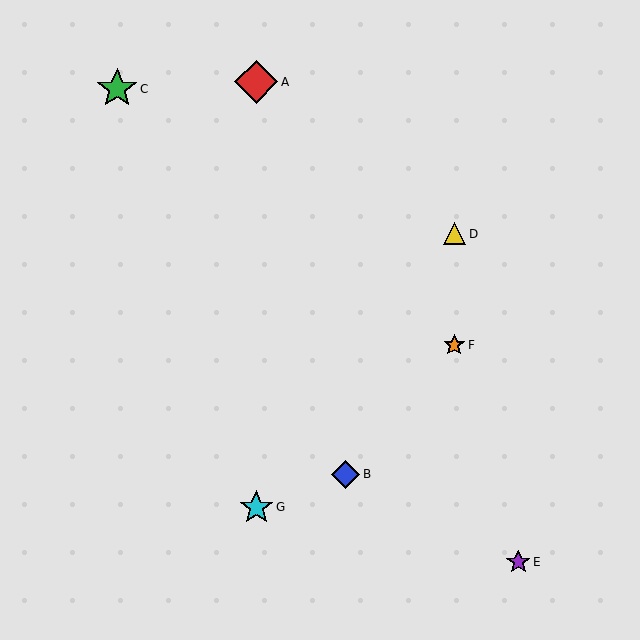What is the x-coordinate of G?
Object G is at x≈256.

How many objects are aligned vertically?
2 objects (A, G) are aligned vertically.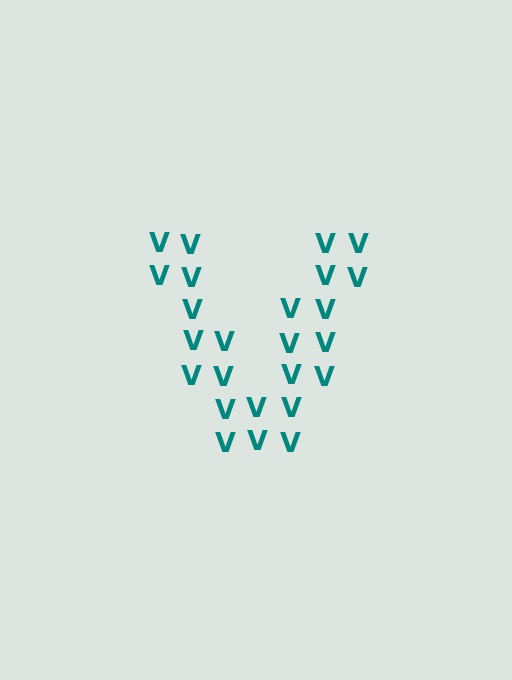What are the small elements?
The small elements are letter V's.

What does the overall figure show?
The overall figure shows the letter V.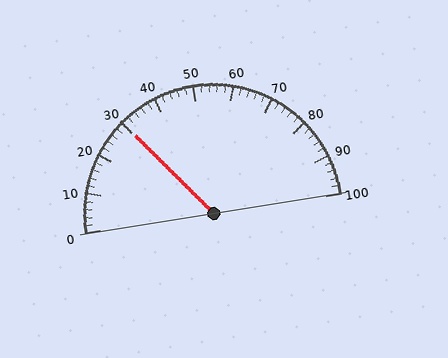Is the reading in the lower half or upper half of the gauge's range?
The reading is in the lower half of the range (0 to 100).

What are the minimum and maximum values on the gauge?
The gauge ranges from 0 to 100.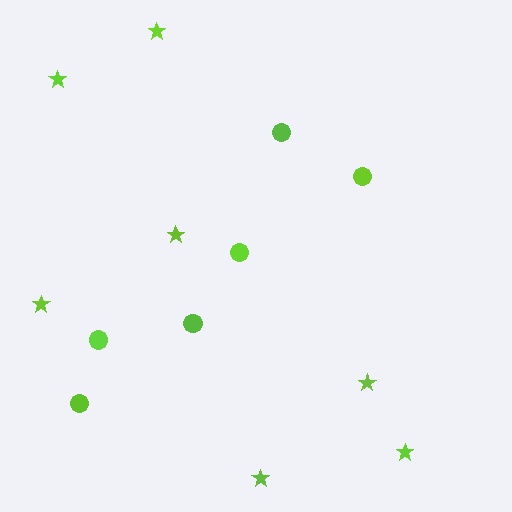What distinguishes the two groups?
There are 2 groups: one group of stars (7) and one group of circles (6).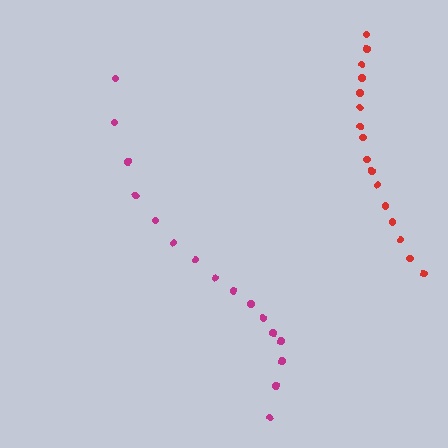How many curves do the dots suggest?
There are 2 distinct paths.